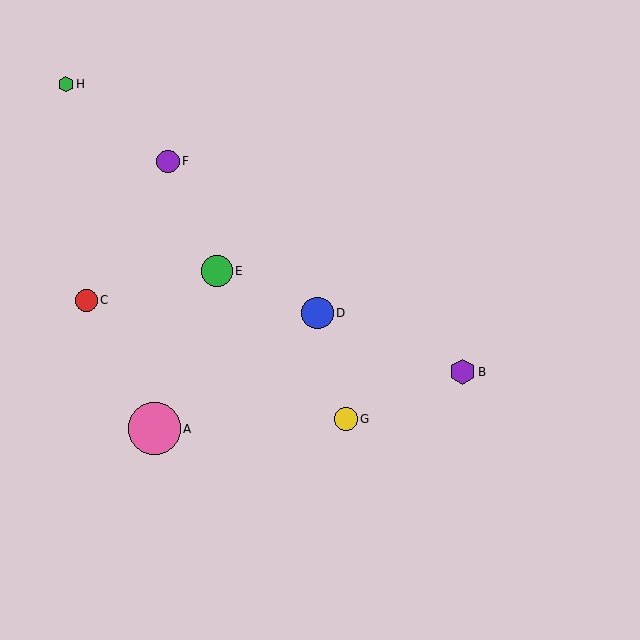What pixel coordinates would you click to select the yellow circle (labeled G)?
Click at (346, 419) to select the yellow circle G.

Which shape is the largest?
The pink circle (labeled A) is the largest.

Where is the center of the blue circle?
The center of the blue circle is at (317, 313).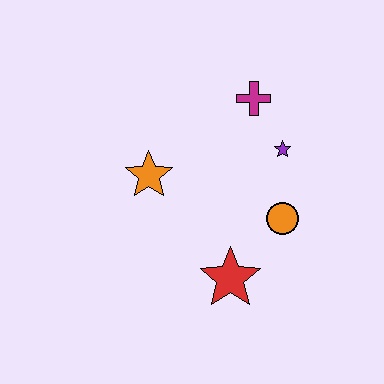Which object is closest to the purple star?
The magenta cross is closest to the purple star.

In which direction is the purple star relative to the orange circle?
The purple star is above the orange circle.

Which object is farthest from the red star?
The magenta cross is farthest from the red star.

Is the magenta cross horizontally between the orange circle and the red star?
Yes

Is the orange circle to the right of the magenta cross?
Yes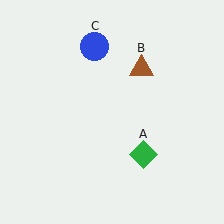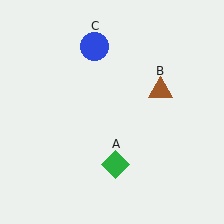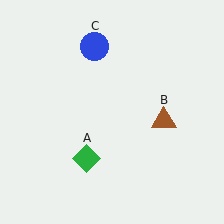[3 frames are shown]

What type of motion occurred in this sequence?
The green diamond (object A), brown triangle (object B) rotated clockwise around the center of the scene.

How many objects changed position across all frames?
2 objects changed position: green diamond (object A), brown triangle (object B).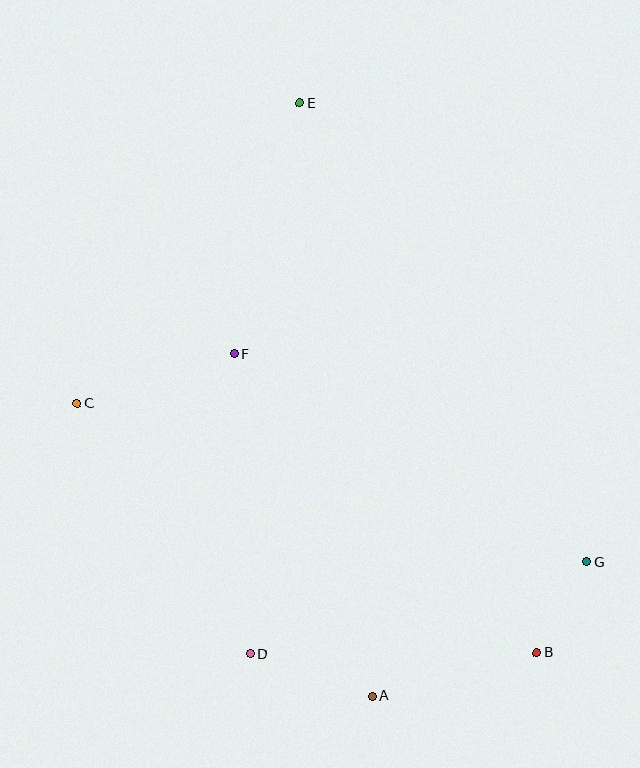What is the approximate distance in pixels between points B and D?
The distance between B and D is approximately 287 pixels.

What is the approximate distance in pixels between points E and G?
The distance between E and G is approximately 541 pixels.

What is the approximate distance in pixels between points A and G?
The distance between A and G is approximately 252 pixels.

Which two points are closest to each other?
Points B and G are closest to each other.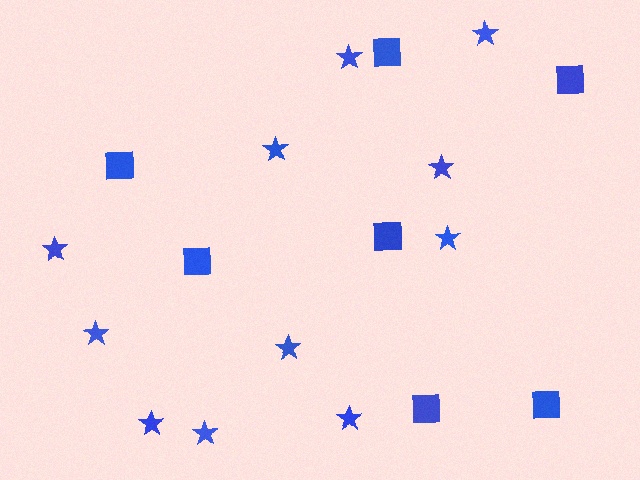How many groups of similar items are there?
There are 2 groups: one group of stars (11) and one group of squares (7).